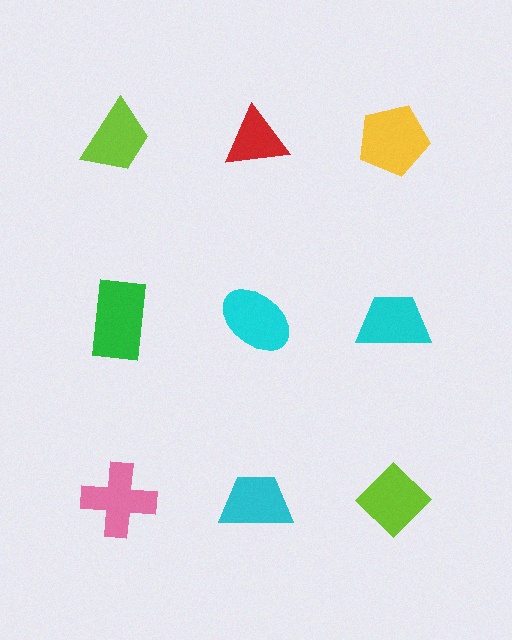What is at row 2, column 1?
A green rectangle.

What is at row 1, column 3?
A yellow pentagon.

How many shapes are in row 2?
3 shapes.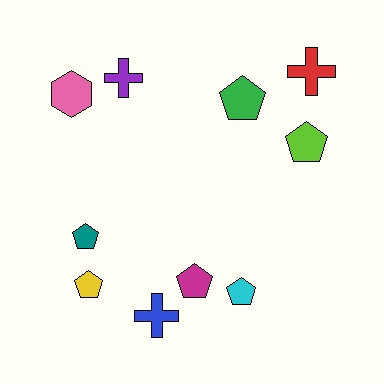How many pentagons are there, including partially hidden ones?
There are 6 pentagons.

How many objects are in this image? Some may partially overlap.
There are 10 objects.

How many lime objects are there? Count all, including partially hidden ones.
There is 1 lime object.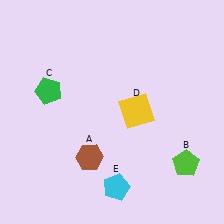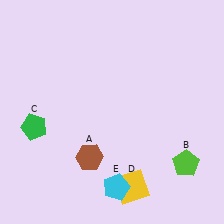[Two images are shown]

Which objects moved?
The objects that moved are: the green pentagon (C), the yellow square (D).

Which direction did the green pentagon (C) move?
The green pentagon (C) moved down.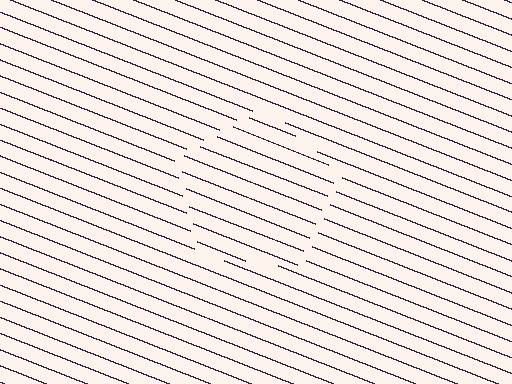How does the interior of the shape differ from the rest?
The interior of the shape contains the same grating, shifted by half a period — the contour is defined by the phase discontinuity where line-ends from the inner and outer gratings abut.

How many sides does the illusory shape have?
5 sides — the line-ends trace a pentagon.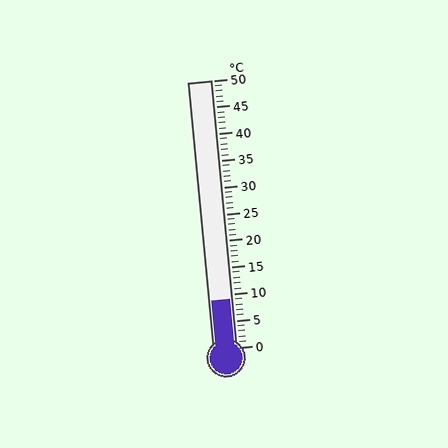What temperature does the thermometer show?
The thermometer shows approximately 9°C.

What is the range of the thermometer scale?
The thermometer scale ranges from 0°C to 50°C.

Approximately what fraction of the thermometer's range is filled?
The thermometer is filled to approximately 20% of its range.